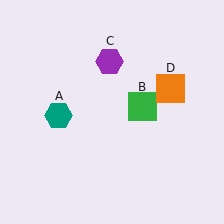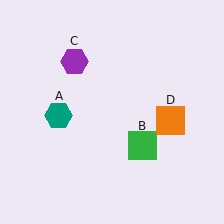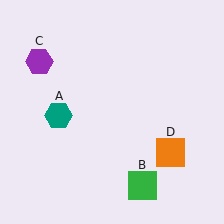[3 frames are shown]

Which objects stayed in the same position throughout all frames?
Teal hexagon (object A) remained stationary.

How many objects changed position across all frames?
3 objects changed position: green square (object B), purple hexagon (object C), orange square (object D).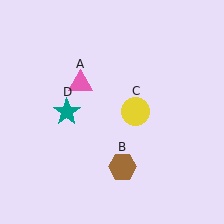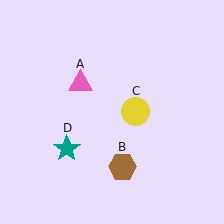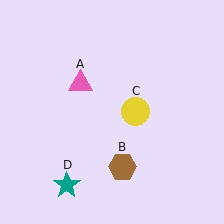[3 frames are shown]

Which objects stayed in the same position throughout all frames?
Pink triangle (object A) and brown hexagon (object B) and yellow circle (object C) remained stationary.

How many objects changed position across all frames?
1 object changed position: teal star (object D).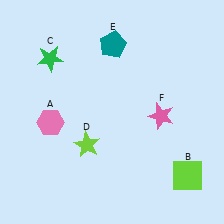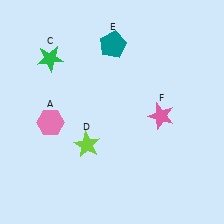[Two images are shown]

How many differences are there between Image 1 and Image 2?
There is 1 difference between the two images.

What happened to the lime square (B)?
The lime square (B) was removed in Image 2. It was in the bottom-right area of Image 1.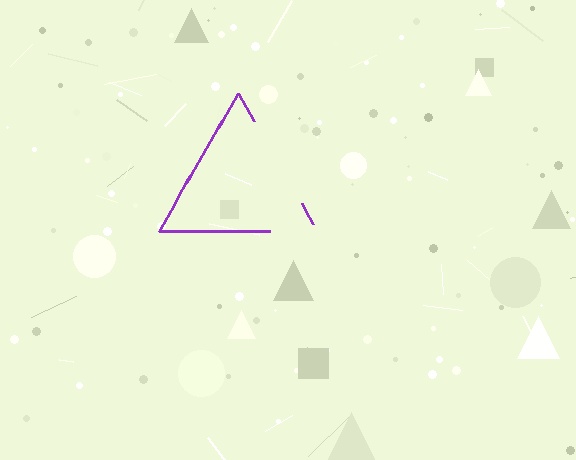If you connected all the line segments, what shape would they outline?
They would outline a triangle.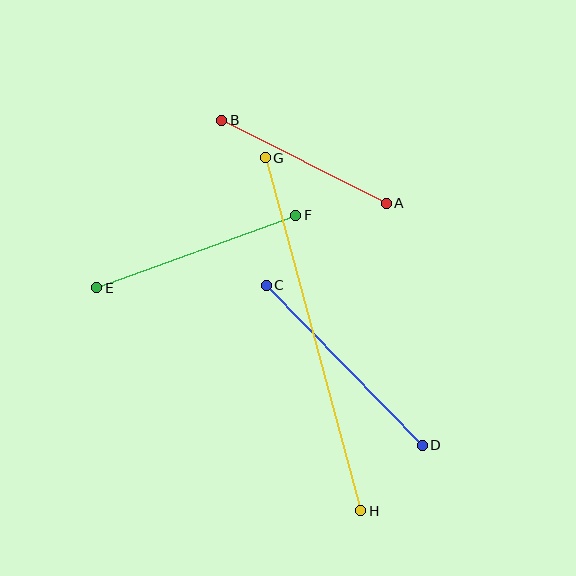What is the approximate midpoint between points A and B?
The midpoint is at approximately (304, 162) pixels.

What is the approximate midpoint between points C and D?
The midpoint is at approximately (344, 365) pixels.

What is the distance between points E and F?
The distance is approximately 212 pixels.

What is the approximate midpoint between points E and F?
The midpoint is at approximately (196, 252) pixels.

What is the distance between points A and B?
The distance is approximately 184 pixels.